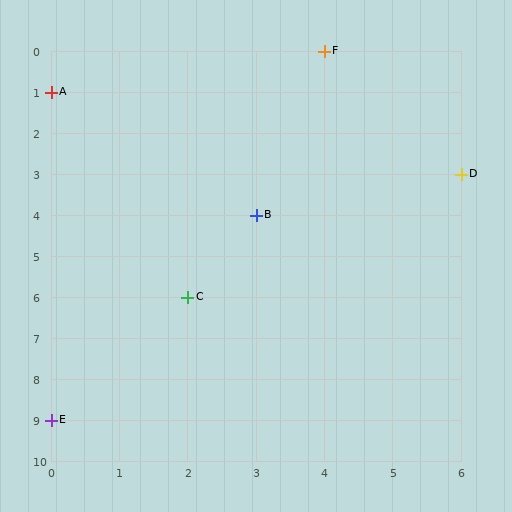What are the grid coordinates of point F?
Point F is at grid coordinates (4, 0).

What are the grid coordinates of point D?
Point D is at grid coordinates (6, 3).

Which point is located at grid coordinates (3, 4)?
Point B is at (3, 4).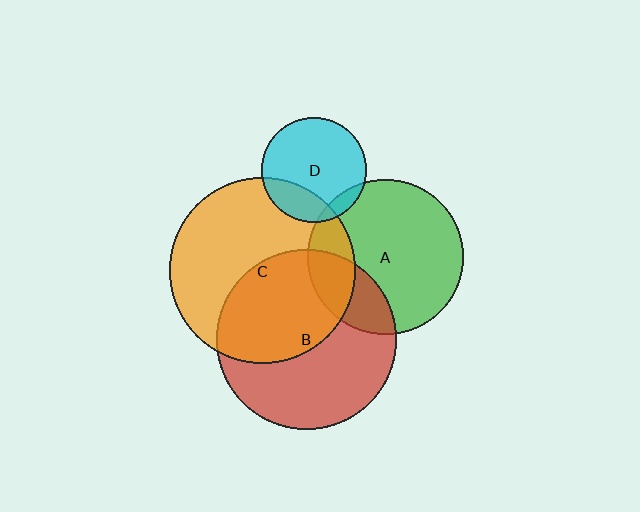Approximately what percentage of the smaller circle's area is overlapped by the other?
Approximately 10%.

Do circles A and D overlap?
Yes.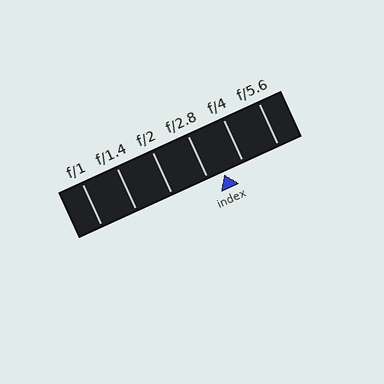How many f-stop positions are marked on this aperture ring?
There are 6 f-stop positions marked.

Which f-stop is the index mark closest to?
The index mark is closest to f/2.8.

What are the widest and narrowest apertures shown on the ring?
The widest aperture shown is f/1 and the narrowest is f/5.6.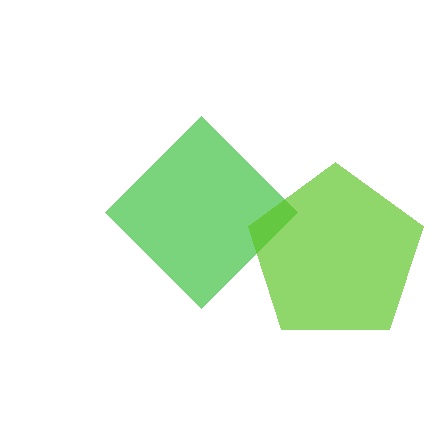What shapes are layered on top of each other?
The layered shapes are: a green diamond, a lime pentagon.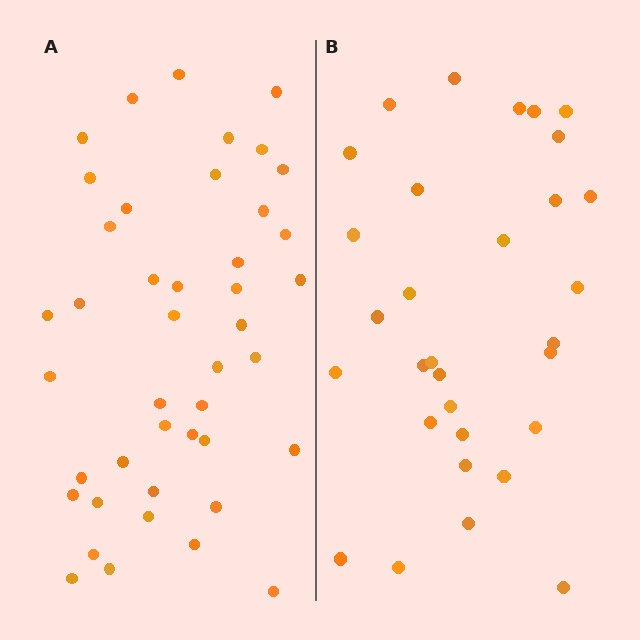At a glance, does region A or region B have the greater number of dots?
Region A (the left region) has more dots.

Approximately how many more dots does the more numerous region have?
Region A has roughly 12 or so more dots than region B.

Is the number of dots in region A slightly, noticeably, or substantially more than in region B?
Region A has noticeably more, but not dramatically so. The ratio is roughly 1.4 to 1.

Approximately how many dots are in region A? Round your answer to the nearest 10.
About 40 dots. (The exact count is 43, which rounds to 40.)